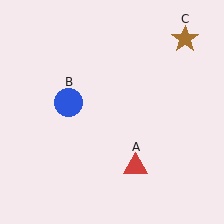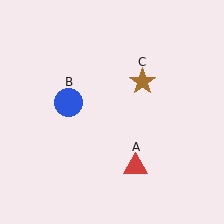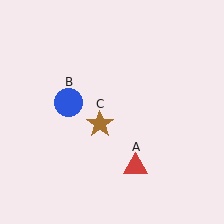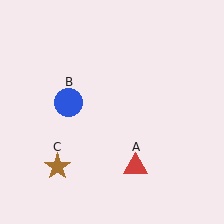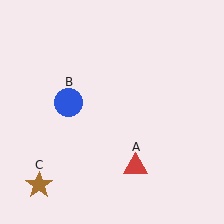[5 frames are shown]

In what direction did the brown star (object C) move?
The brown star (object C) moved down and to the left.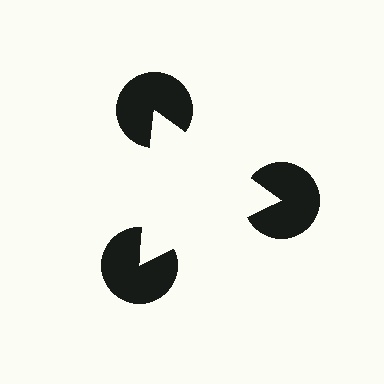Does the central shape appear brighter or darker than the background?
It typically appears slightly brighter than the background, even though no actual brightness change is drawn.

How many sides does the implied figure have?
3 sides.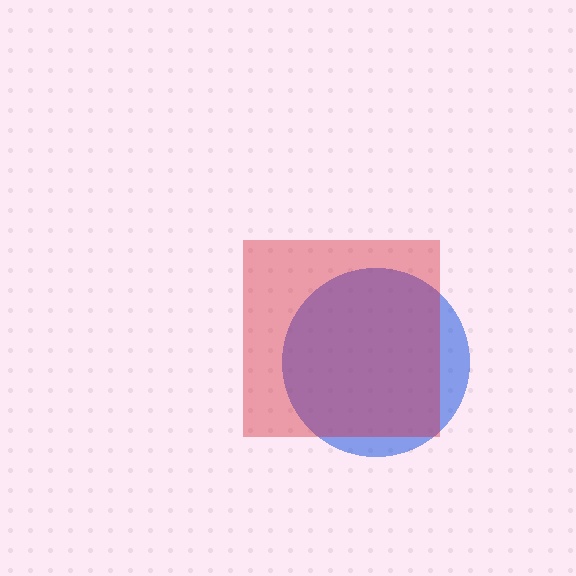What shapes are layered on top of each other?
The layered shapes are: a blue circle, a red square.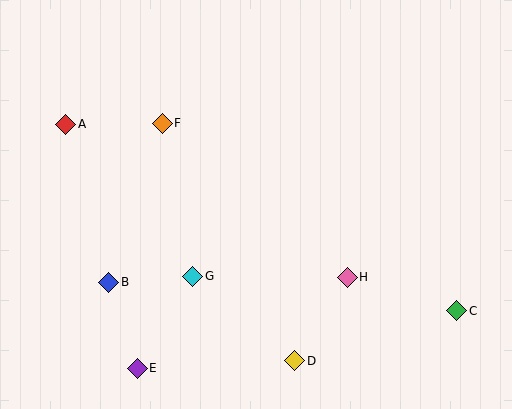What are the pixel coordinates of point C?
Point C is at (457, 311).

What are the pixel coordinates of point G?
Point G is at (193, 276).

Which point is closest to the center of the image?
Point G at (193, 276) is closest to the center.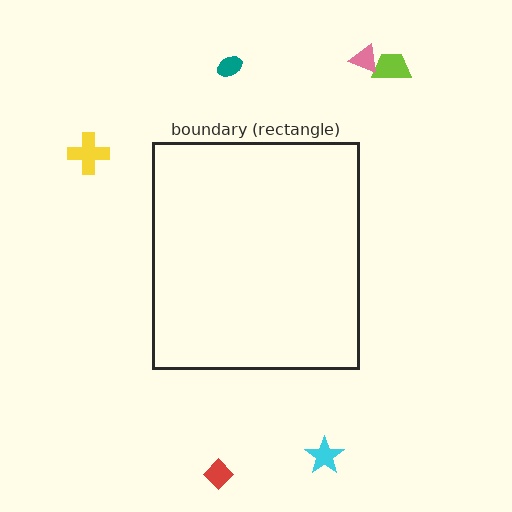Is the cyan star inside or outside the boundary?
Outside.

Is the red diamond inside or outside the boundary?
Outside.